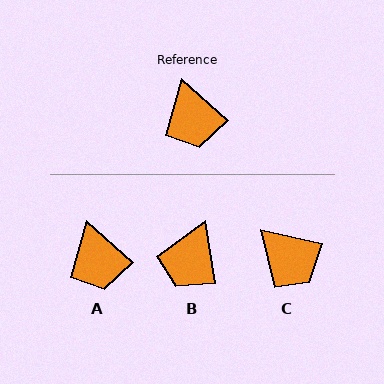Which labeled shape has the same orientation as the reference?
A.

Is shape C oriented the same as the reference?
No, it is off by about 28 degrees.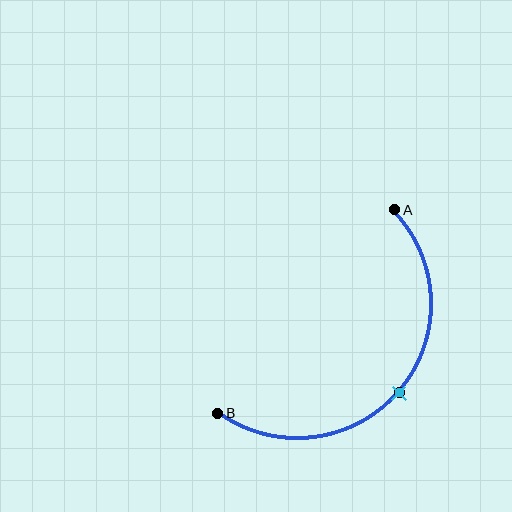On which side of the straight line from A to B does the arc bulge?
The arc bulges below and to the right of the straight line connecting A and B.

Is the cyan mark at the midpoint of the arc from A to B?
Yes. The cyan mark lies on the arc at equal arc-length from both A and B — it is the arc midpoint.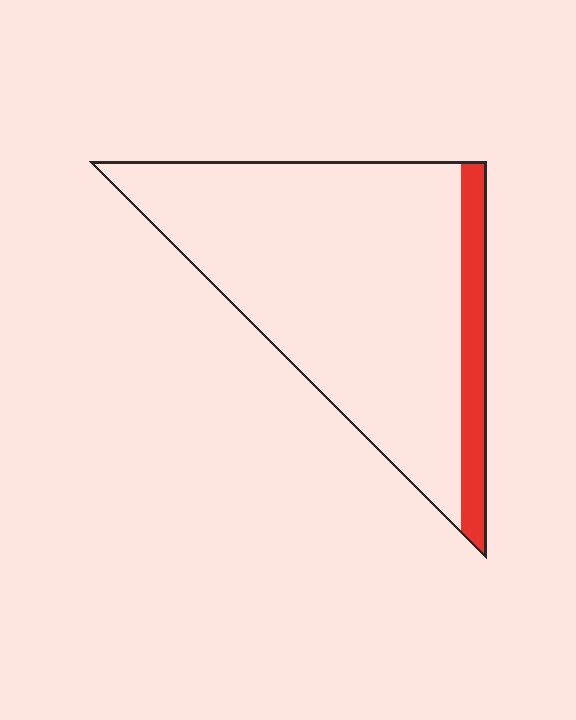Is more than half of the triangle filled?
No.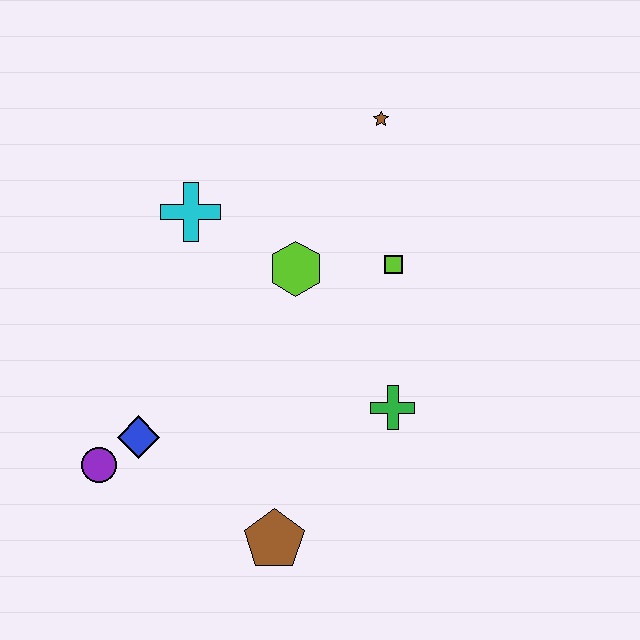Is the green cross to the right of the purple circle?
Yes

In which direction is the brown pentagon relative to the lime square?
The brown pentagon is below the lime square.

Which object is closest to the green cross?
The lime square is closest to the green cross.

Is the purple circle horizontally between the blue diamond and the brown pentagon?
No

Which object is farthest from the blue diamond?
The brown star is farthest from the blue diamond.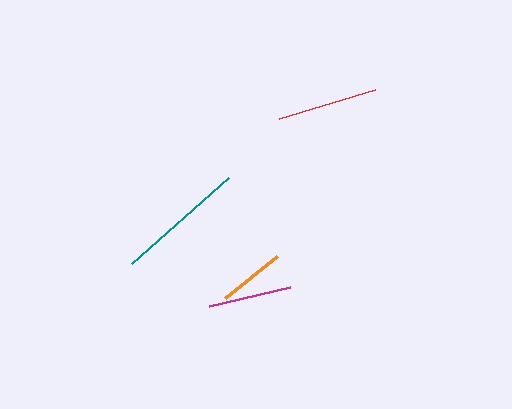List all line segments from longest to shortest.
From longest to shortest: teal, red, magenta, orange.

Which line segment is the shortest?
The orange line is the shortest at approximately 67 pixels.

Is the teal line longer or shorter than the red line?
The teal line is longer than the red line.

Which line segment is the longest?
The teal line is the longest at approximately 129 pixels.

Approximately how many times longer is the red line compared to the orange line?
The red line is approximately 1.5 times the length of the orange line.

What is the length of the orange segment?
The orange segment is approximately 67 pixels long.